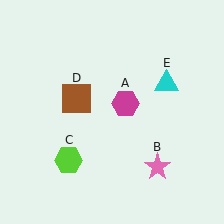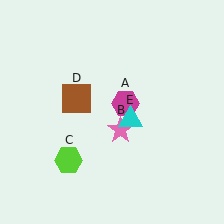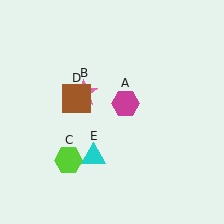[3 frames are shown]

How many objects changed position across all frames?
2 objects changed position: pink star (object B), cyan triangle (object E).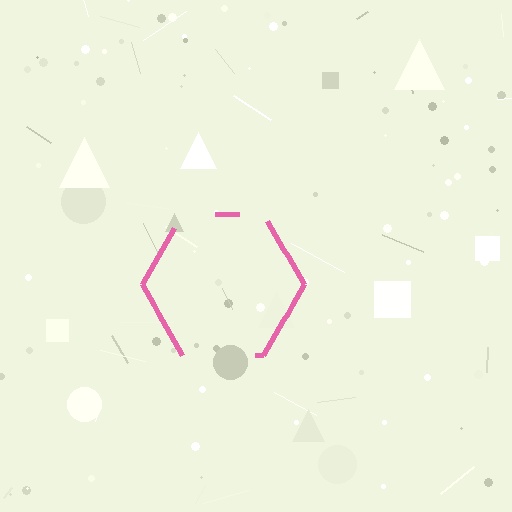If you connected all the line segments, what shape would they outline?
They would outline a hexagon.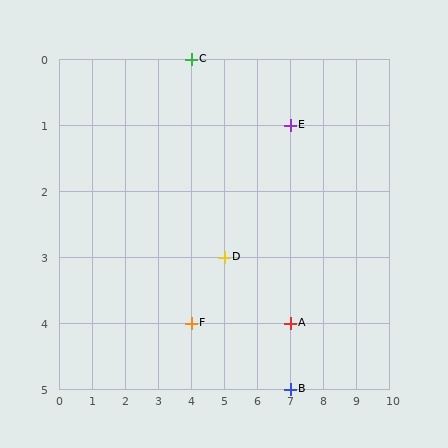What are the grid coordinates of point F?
Point F is at grid coordinates (4, 4).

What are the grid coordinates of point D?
Point D is at grid coordinates (5, 3).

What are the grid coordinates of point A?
Point A is at grid coordinates (7, 4).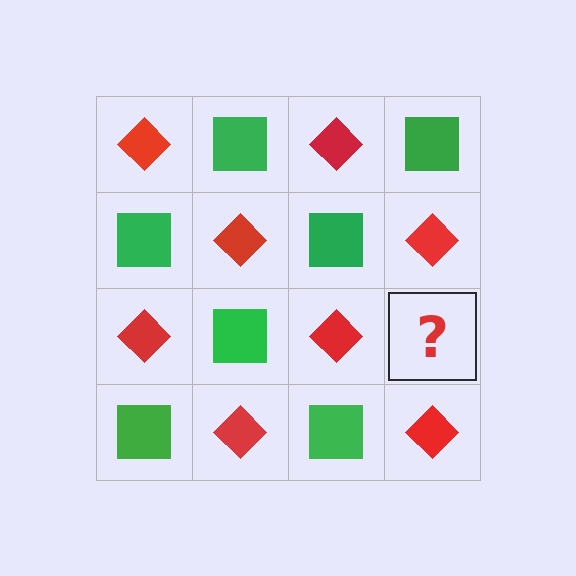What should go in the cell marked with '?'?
The missing cell should contain a green square.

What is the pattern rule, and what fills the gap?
The rule is that it alternates red diamond and green square in a checkerboard pattern. The gap should be filled with a green square.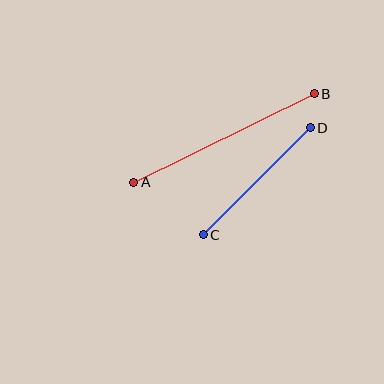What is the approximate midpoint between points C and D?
The midpoint is at approximately (257, 181) pixels.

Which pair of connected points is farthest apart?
Points A and B are farthest apart.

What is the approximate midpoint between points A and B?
The midpoint is at approximately (224, 138) pixels.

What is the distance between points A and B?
The distance is approximately 201 pixels.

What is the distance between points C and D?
The distance is approximately 151 pixels.